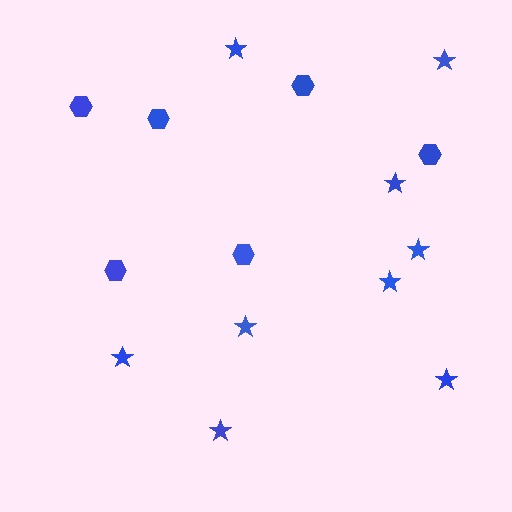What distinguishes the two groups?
There are 2 groups: one group of stars (9) and one group of hexagons (6).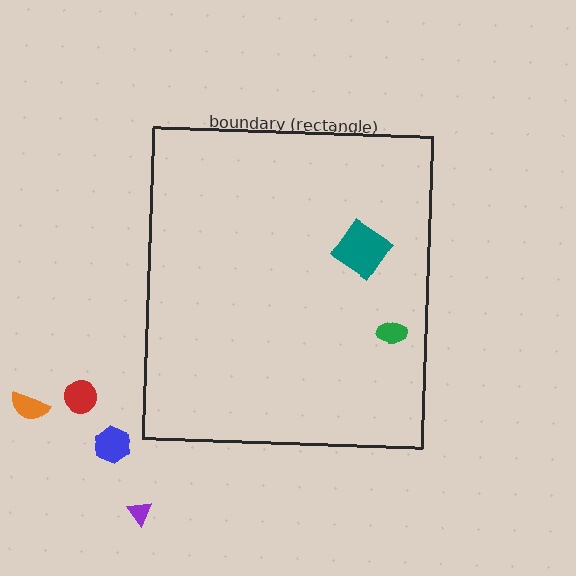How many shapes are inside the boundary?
2 inside, 4 outside.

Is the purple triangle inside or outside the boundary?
Outside.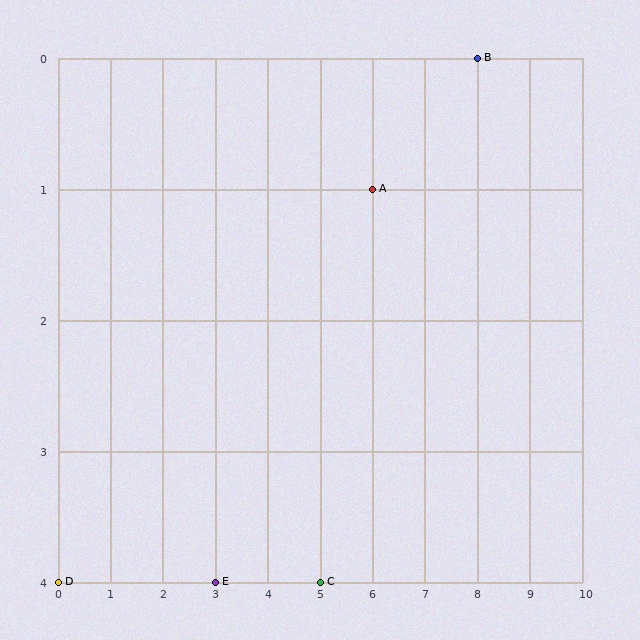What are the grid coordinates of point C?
Point C is at grid coordinates (5, 4).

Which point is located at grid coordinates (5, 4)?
Point C is at (5, 4).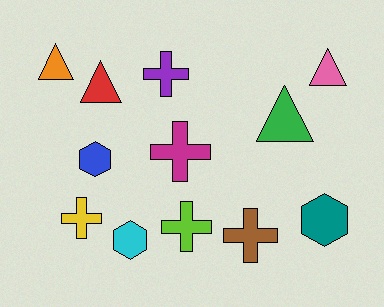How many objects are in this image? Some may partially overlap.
There are 12 objects.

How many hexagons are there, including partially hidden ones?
There are 3 hexagons.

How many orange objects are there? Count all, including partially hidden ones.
There is 1 orange object.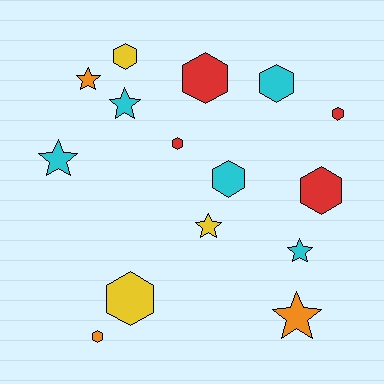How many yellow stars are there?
There is 1 yellow star.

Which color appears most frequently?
Cyan, with 5 objects.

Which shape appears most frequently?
Hexagon, with 9 objects.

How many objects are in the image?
There are 15 objects.